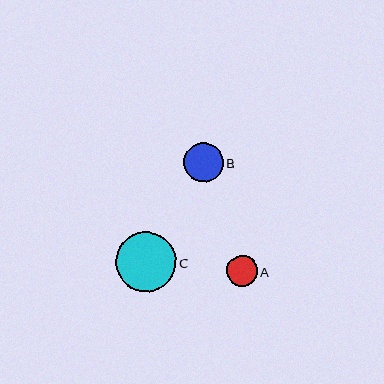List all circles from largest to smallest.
From largest to smallest: C, B, A.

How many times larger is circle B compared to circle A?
Circle B is approximately 1.3 times the size of circle A.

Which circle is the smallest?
Circle A is the smallest with a size of approximately 31 pixels.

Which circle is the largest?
Circle C is the largest with a size of approximately 60 pixels.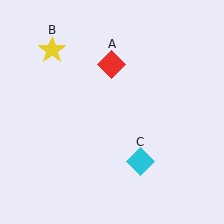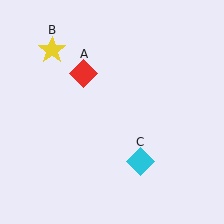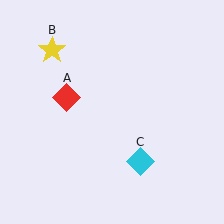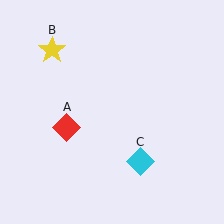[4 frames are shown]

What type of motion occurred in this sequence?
The red diamond (object A) rotated counterclockwise around the center of the scene.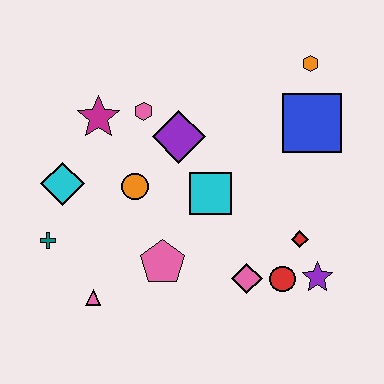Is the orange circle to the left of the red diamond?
Yes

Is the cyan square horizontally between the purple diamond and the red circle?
Yes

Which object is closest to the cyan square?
The purple diamond is closest to the cyan square.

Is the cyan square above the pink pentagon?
Yes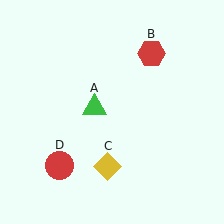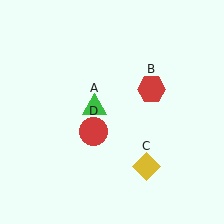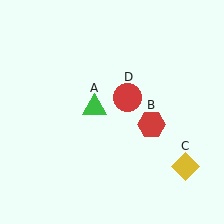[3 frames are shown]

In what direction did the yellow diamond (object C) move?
The yellow diamond (object C) moved right.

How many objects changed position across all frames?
3 objects changed position: red hexagon (object B), yellow diamond (object C), red circle (object D).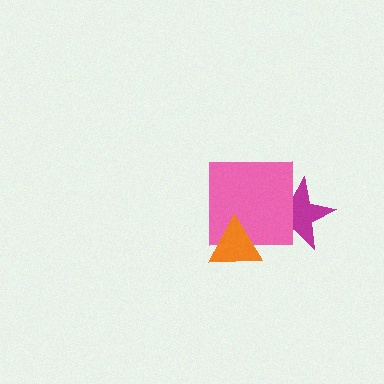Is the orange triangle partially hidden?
No, no other shape covers it.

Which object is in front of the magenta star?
The pink square is in front of the magenta star.